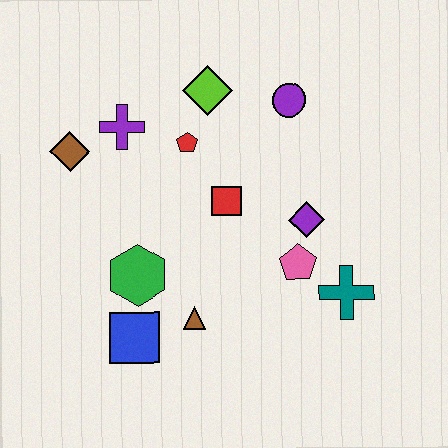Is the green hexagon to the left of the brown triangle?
Yes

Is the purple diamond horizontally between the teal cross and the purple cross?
Yes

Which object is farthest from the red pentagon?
The teal cross is farthest from the red pentagon.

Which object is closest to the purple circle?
The lime diamond is closest to the purple circle.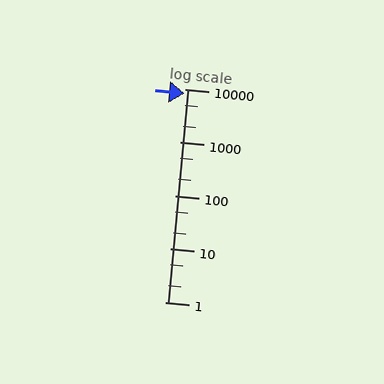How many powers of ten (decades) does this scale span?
The scale spans 4 decades, from 1 to 10000.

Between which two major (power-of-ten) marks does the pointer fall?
The pointer is between 1000 and 10000.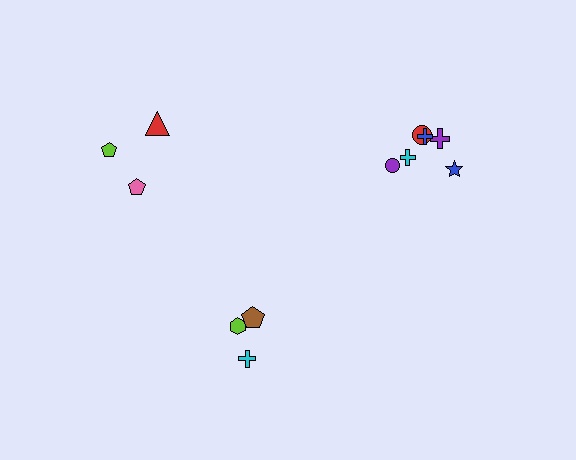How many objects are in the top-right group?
There are 6 objects.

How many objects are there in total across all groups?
There are 12 objects.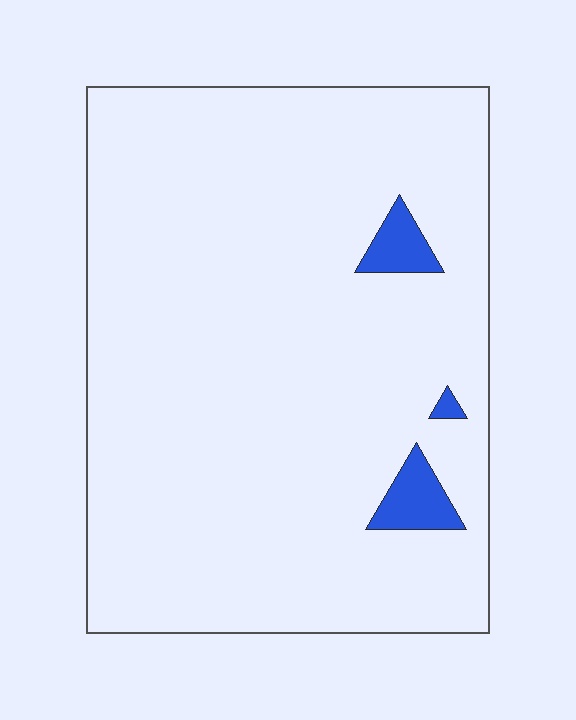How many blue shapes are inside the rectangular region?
3.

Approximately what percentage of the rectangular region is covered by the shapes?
Approximately 5%.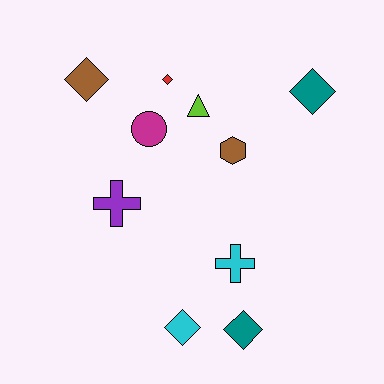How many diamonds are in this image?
There are 5 diamonds.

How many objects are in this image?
There are 10 objects.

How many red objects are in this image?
There is 1 red object.